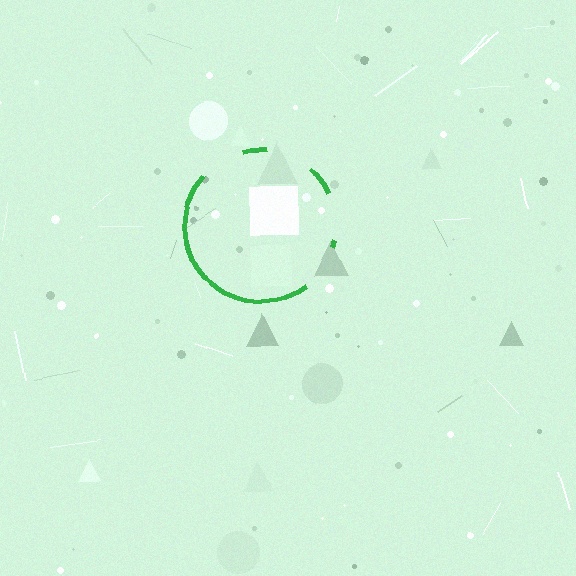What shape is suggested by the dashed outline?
The dashed outline suggests a circle.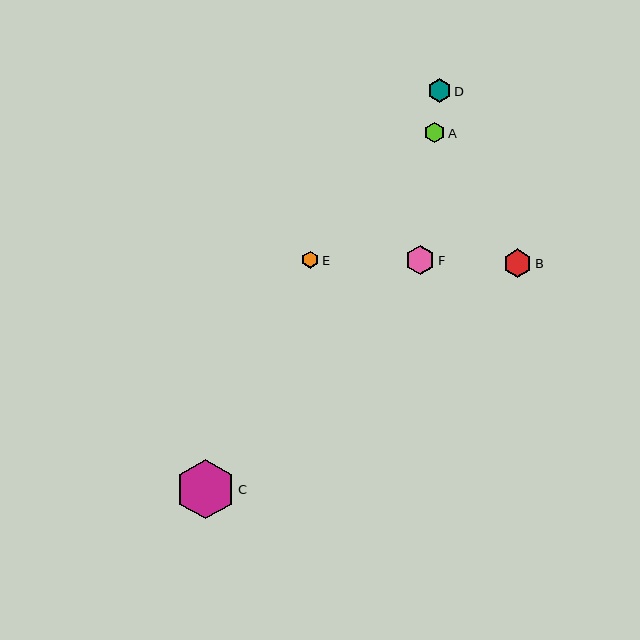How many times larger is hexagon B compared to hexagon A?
Hexagon B is approximately 1.4 times the size of hexagon A.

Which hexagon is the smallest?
Hexagon E is the smallest with a size of approximately 17 pixels.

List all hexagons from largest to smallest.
From largest to smallest: C, F, B, D, A, E.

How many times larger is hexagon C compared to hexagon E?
Hexagon C is approximately 3.5 times the size of hexagon E.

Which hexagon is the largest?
Hexagon C is the largest with a size of approximately 59 pixels.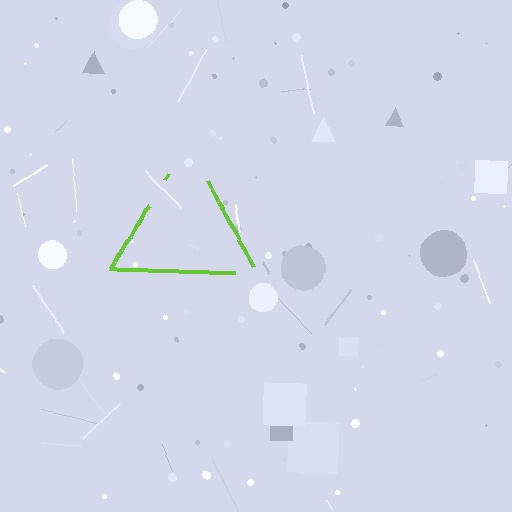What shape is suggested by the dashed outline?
The dashed outline suggests a triangle.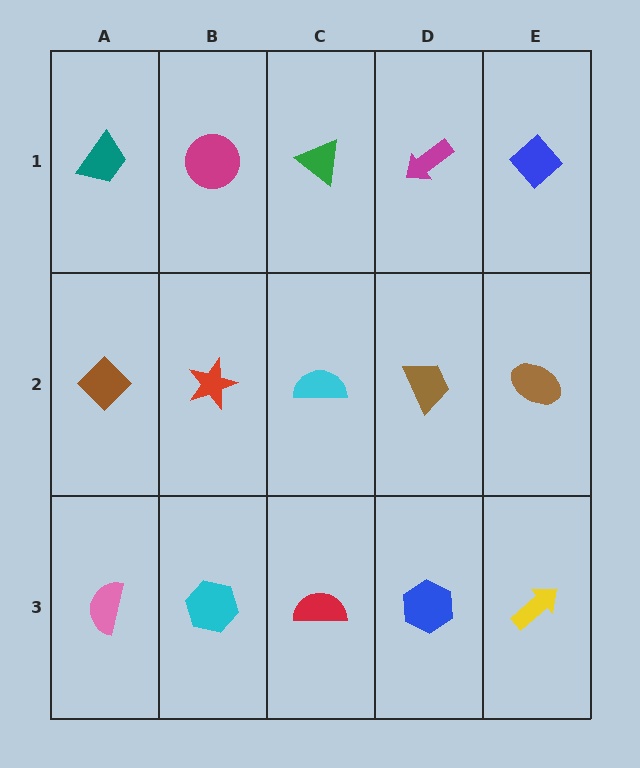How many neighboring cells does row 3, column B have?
3.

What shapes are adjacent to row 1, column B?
A red star (row 2, column B), a teal trapezoid (row 1, column A), a green triangle (row 1, column C).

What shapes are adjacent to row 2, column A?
A teal trapezoid (row 1, column A), a pink semicircle (row 3, column A), a red star (row 2, column B).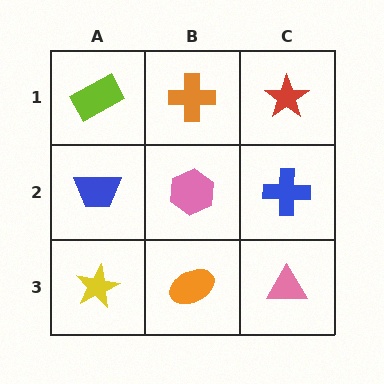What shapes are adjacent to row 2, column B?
An orange cross (row 1, column B), an orange ellipse (row 3, column B), a blue trapezoid (row 2, column A), a blue cross (row 2, column C).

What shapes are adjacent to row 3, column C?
A blue cross (row 2, column C), an orange ellipse (row 3, column B).